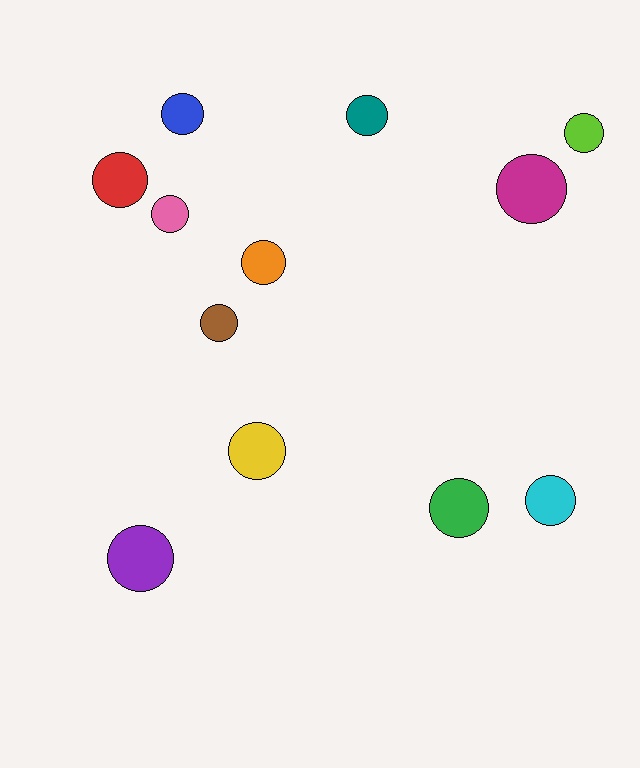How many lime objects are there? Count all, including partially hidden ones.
There is 1 lime object.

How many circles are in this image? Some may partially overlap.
There are 12 circles.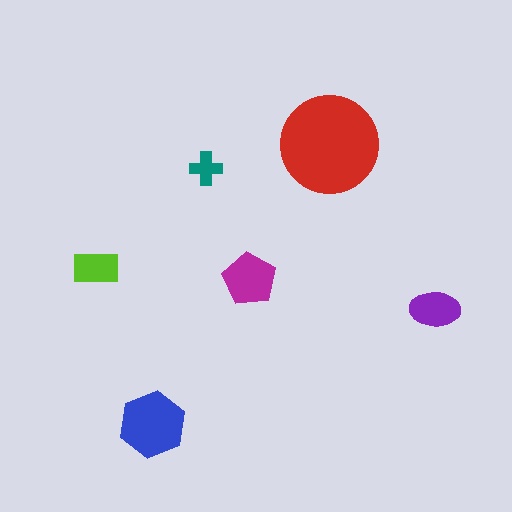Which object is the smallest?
The teal cross.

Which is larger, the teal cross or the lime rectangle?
The lime rectangle.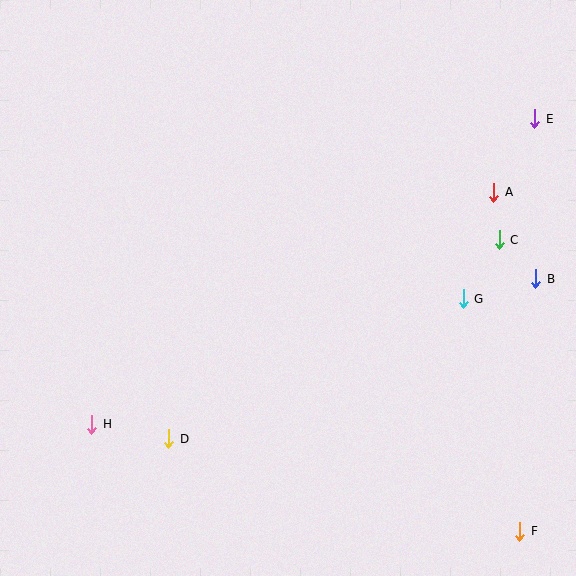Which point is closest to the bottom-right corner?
Point F is closest to the bottom-right corner.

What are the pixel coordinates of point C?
Point C is at (499, 240).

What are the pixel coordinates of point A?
Point A is at (494, 192).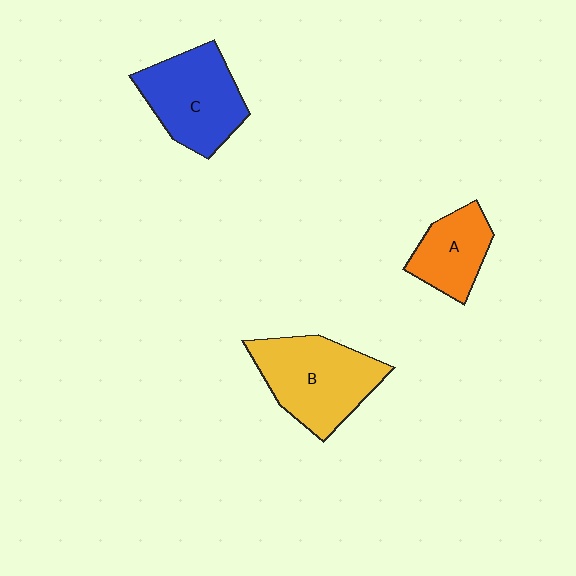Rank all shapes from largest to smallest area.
From largest to smallest: B (yellow), C (blue), A (orange).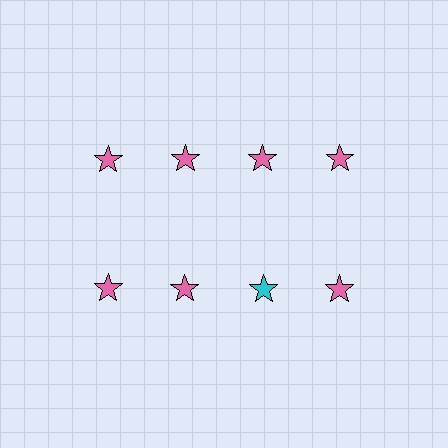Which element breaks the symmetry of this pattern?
The cyan star in the second row, center column breaks the symmetry. All other shapes are pink stars.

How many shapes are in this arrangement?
There are 8 shapes arranged in a grid pattern.